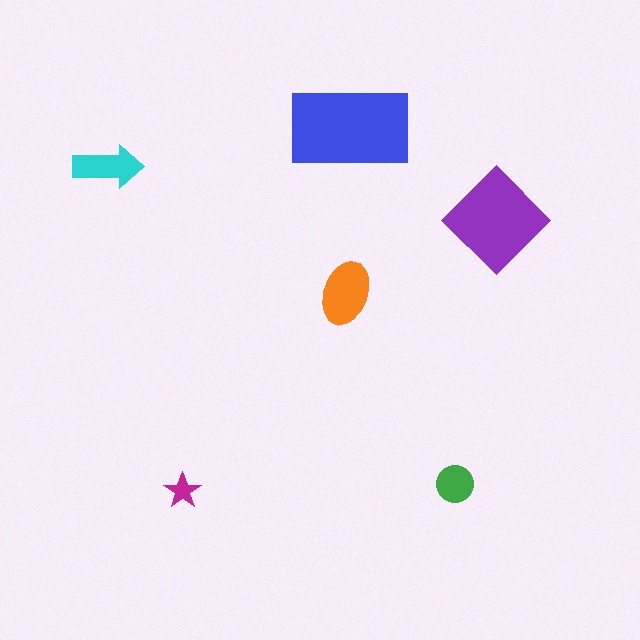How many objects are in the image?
There are 6 objects in the image.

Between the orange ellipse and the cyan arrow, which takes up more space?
The orange ellipse.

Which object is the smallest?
The magenta star.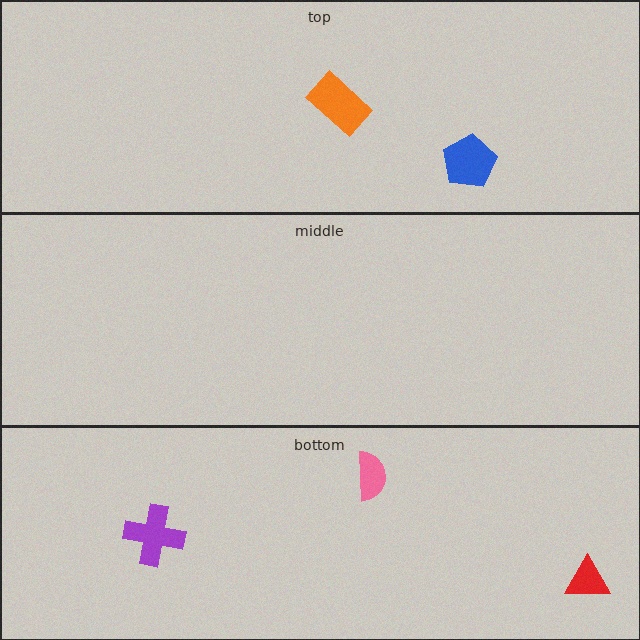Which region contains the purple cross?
The bottom region.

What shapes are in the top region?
The orange rectangle, the blue pentagon.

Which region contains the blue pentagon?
The top region.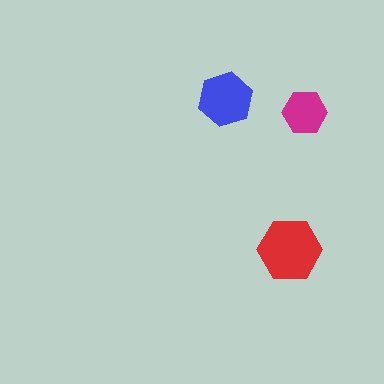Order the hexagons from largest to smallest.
the red one, the blue one, the magenta one.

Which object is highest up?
The blue hexagon is topmost.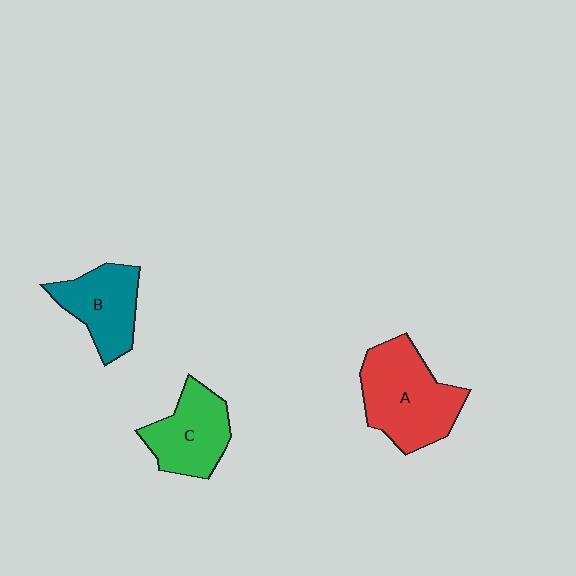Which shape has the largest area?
Shape A (red).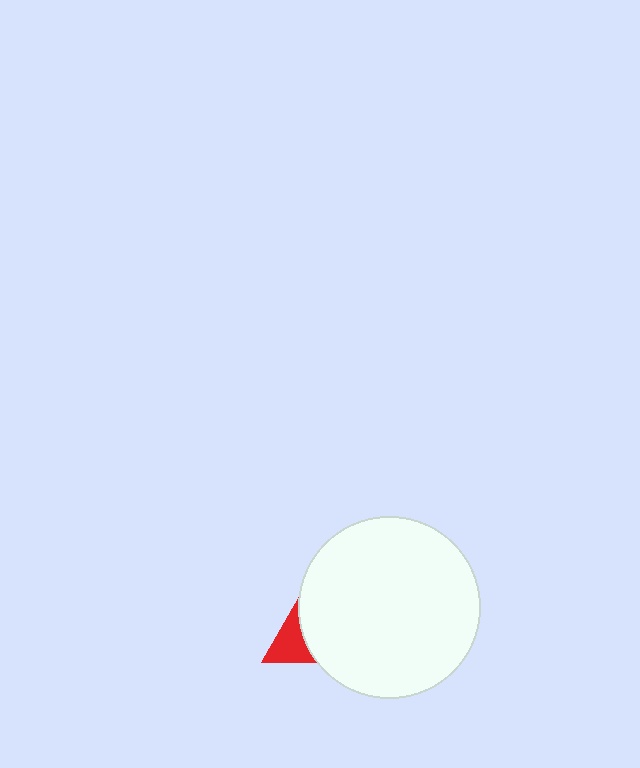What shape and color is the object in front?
The object in front is a white circle.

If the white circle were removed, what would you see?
You would see the complete red triangle.